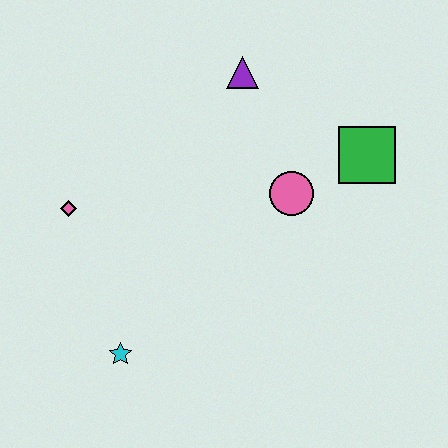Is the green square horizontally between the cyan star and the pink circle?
No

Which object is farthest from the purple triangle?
The cyan star is farthest from the purple triangle.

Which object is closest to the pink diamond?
The cyan star is closest to the pink diamond.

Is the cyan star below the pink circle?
Yes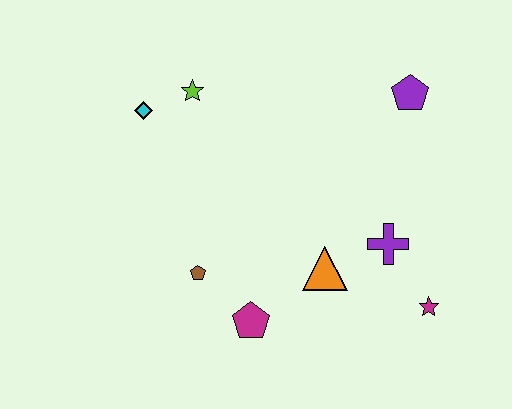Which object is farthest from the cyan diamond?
The magenta star is farthest from the cyan diamond.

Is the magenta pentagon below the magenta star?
Yes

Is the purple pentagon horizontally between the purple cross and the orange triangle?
No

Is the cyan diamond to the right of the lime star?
No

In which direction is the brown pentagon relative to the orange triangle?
The brown pentagon is to the left of the orange triangle.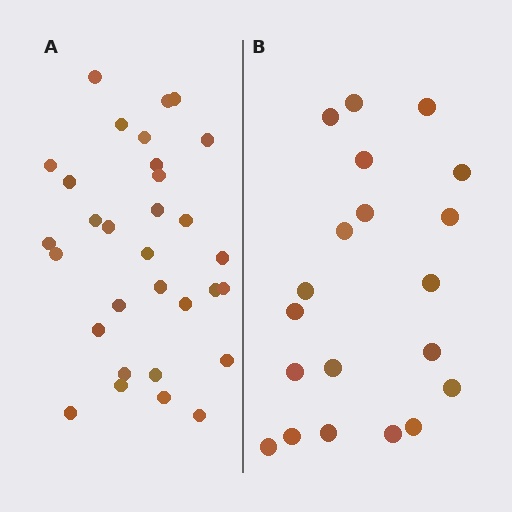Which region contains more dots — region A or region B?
Region A (the left region) has more dots.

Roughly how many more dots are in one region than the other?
Region A has roughly 12 or so more dots than region B.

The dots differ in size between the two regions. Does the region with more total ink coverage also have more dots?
No. Region B has more total ink coverage because its dots are larger, but region A actually contains more individual dots. Total area can be misleading — the number of items is what matters here.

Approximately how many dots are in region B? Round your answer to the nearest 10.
About 20 dots.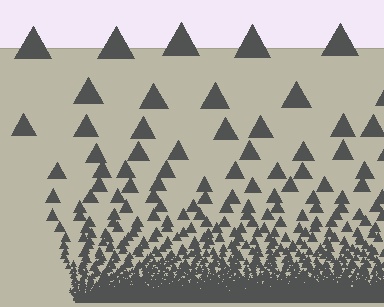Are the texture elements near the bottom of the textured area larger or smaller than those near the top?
Smaller. The gradient is inverted — elements near the bottom are smaller and denser.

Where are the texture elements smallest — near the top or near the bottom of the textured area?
Near the bottom.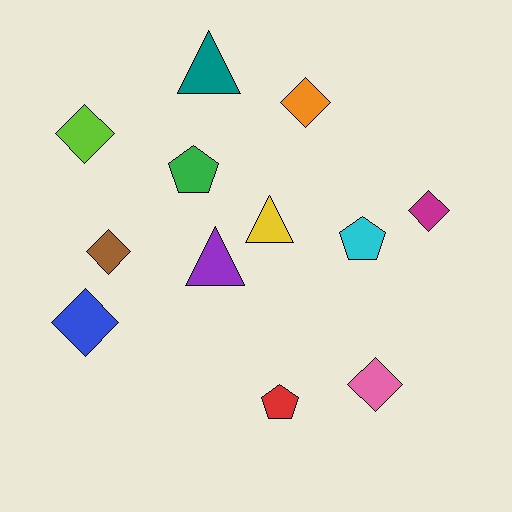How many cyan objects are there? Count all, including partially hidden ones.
There is 1 cyan object.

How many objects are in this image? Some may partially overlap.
There are 12 objects.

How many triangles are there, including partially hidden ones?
There are 3 triangles.